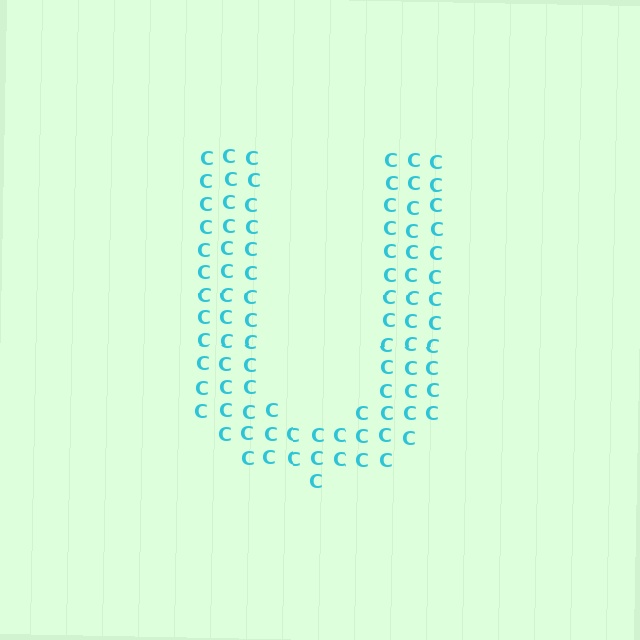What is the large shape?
The large shape is the letter U.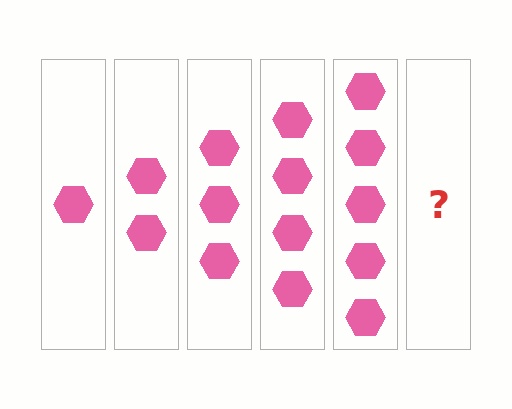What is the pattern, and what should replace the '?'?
The pattern is that each step adds one more hexagon. The '?' should be 6 hexagons.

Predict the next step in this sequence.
The next step is 6 hexagons.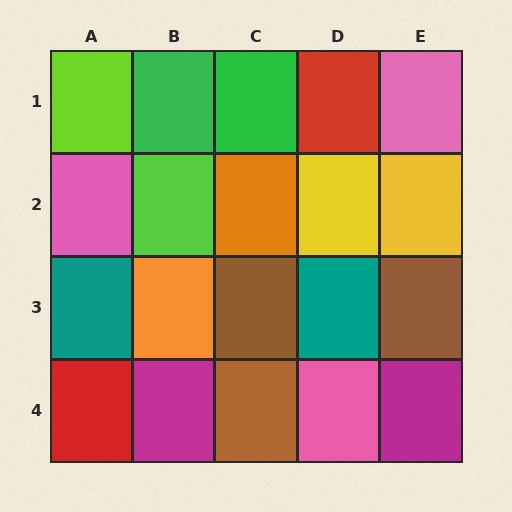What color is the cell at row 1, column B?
Green.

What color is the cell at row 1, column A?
Lime.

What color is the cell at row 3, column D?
Teal.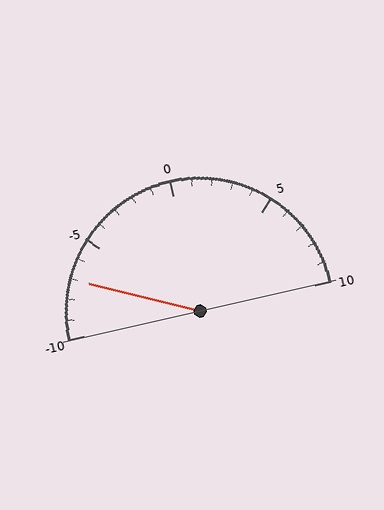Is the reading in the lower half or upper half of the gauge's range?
The reading is in the lower half of the range (-10 to 10).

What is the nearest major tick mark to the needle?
The nearest major tick mark is -5.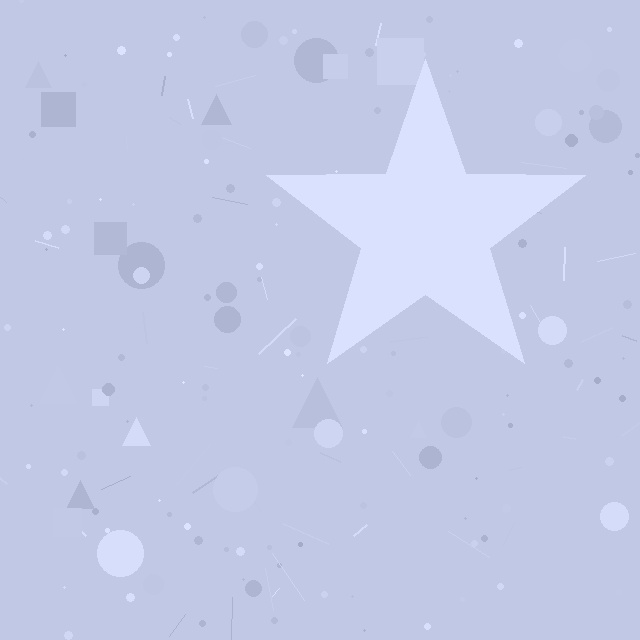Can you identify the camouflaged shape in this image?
The camouflaged shape is a star.